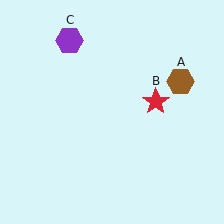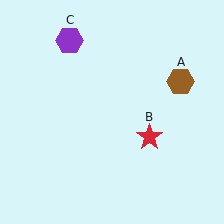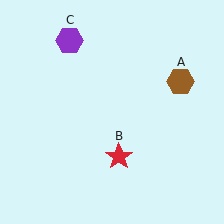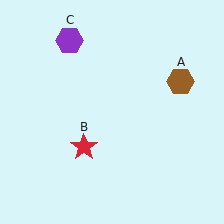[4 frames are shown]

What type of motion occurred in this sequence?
The red star (object B) rotated clockwise around the center of the scene.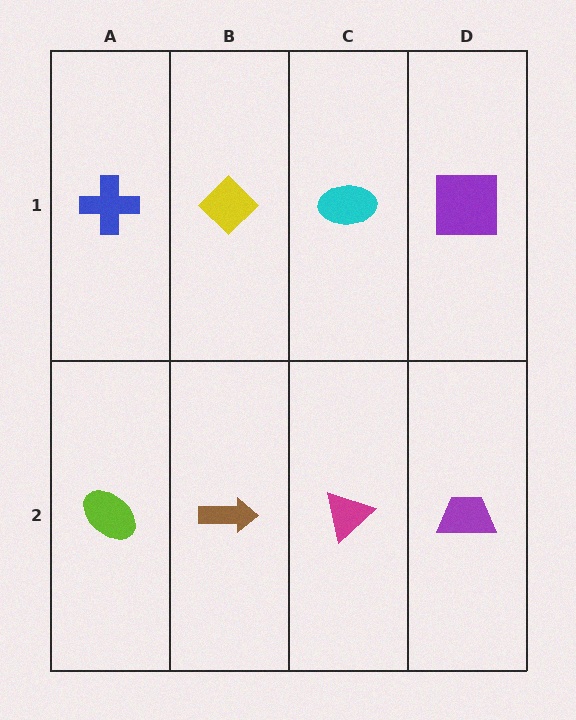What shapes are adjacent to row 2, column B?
A yellow diamond (row 1, column B), a lime ellipse (row 2, column A), a magenta triangle (row 2, column C).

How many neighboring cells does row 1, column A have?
2.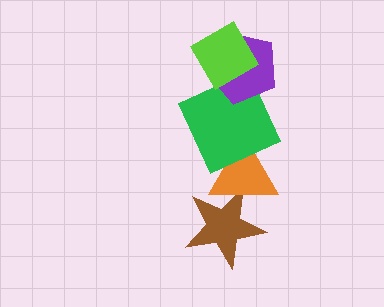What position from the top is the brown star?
The brown star is 5th from the top.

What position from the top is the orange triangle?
The orange triangle is 4th from the top.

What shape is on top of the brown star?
The orange triangle is on top of the brown star.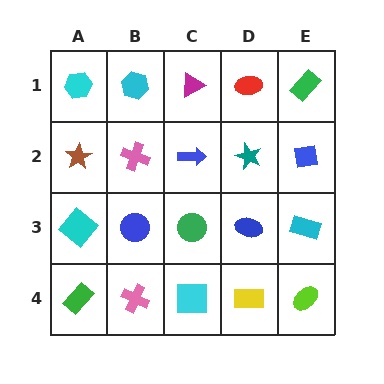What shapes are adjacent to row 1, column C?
A blue arrow (row 2, column C), a cyan hexagon (row 1, column B), a red ellipse (row 1, column D).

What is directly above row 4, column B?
A blue circle.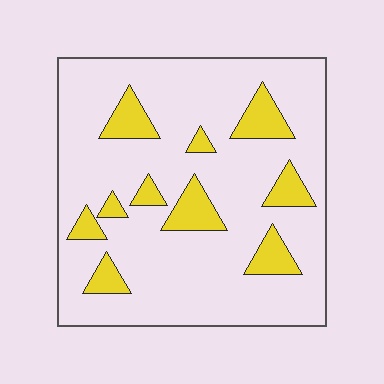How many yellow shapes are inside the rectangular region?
10.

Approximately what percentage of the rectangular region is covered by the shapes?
Approximately 15%.